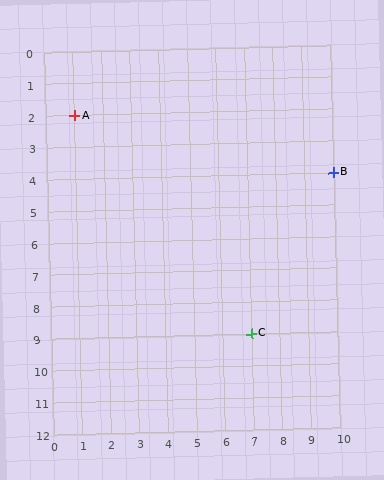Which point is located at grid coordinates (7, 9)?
Point C is at (7, 9).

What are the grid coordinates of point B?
Point B is at grid coordinates (10, 4).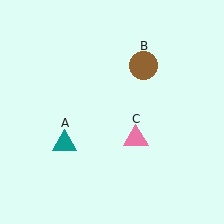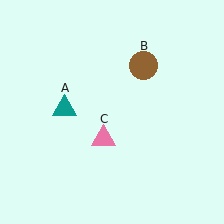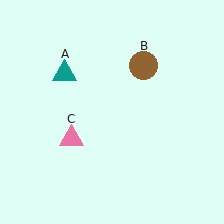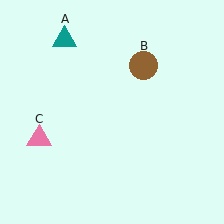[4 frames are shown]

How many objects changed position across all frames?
2 objects changed position: teal triangle (object A), pink triangle (object C).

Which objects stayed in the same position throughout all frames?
Brown circle (object B) remained stationary.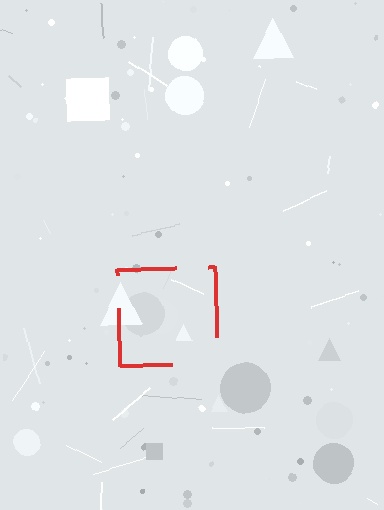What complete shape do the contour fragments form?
The contour fragments form a square.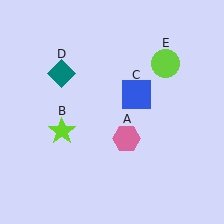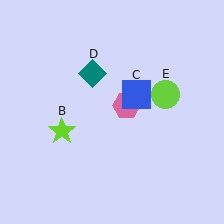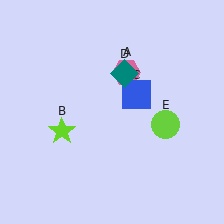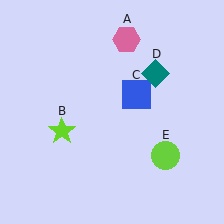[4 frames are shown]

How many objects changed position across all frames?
3 objects changed position: pink hexagon (object A), teal diamond (object D), lime circle (object E).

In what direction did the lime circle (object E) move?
The lime circle (object E) moved down.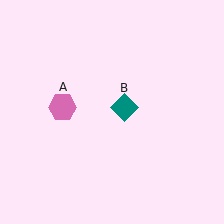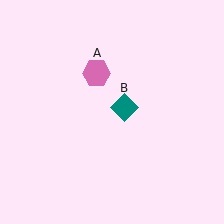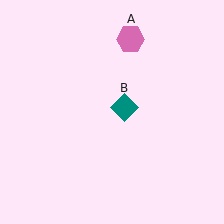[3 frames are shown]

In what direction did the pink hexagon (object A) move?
The pink hexagon (object A) moved up and to the right.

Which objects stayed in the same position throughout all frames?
Teal diamond (object B) remained stationary.